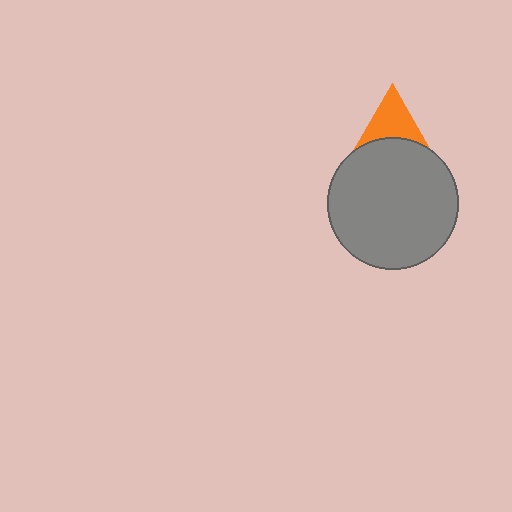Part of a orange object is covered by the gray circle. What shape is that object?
It is a triangle.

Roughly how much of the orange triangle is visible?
About half of it is visible (roughly 49%).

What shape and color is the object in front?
The object in front is a gray circle.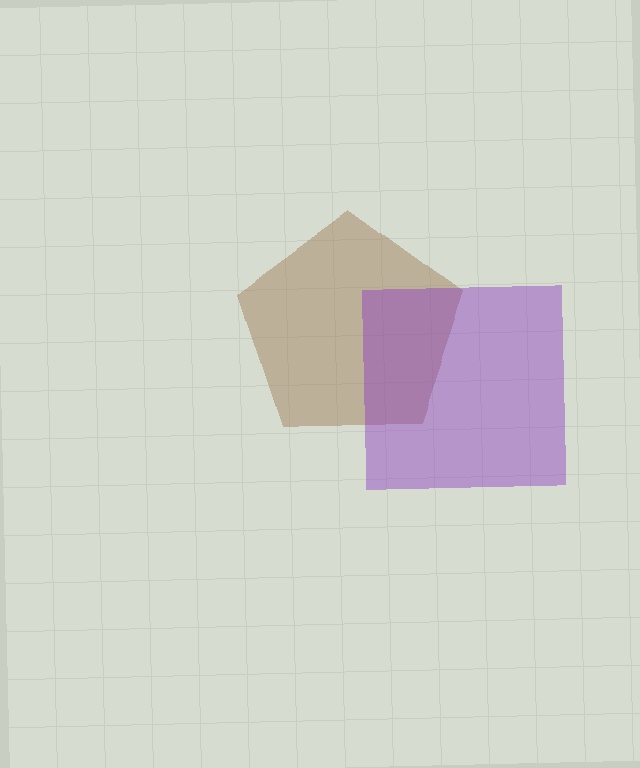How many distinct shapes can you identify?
There are 2 distinct shapes: a brown pentagon, a purple square.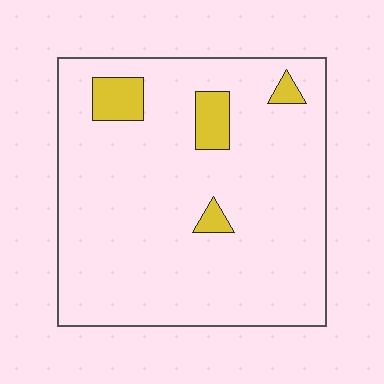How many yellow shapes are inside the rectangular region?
4.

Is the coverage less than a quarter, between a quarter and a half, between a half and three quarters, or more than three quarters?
Less than a quarter.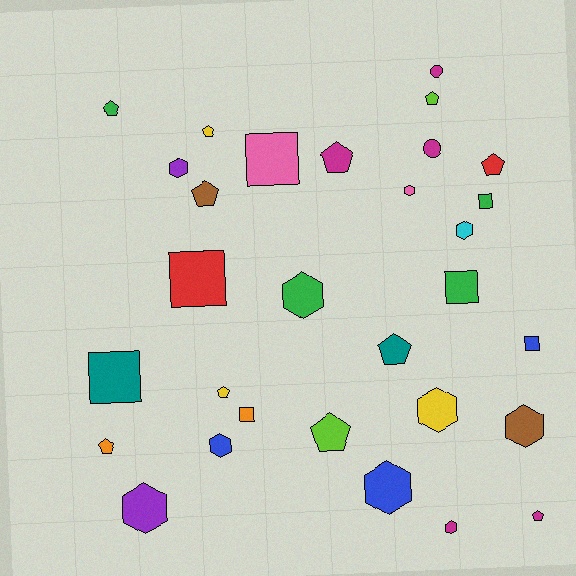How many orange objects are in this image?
There are 2 orange objects.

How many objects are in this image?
There are 30 objects.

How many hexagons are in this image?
There are 10 hexagons.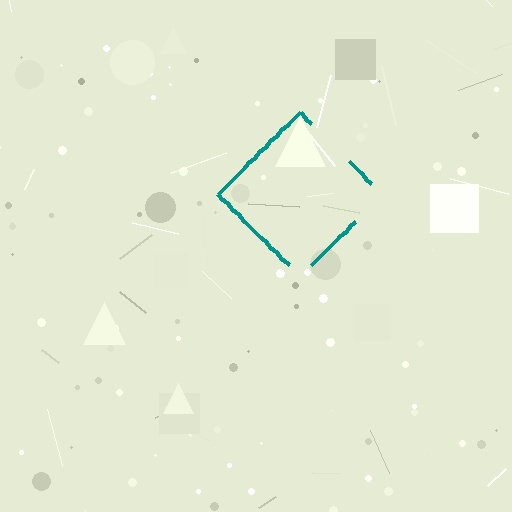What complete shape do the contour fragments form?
The contour fragments form a diamond.